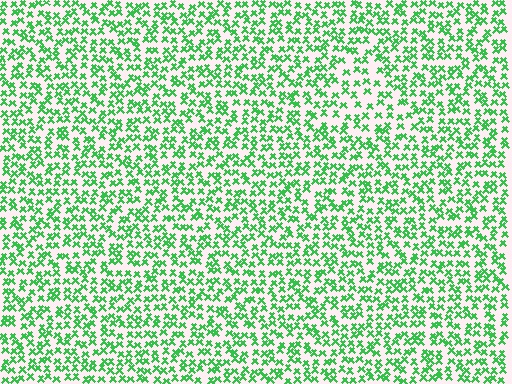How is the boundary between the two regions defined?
The boundary is defined by a change in element density (approximately 1.5x ratio). All elements are the same color, size, and shape.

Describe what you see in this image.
The image contains small green elements arranged at two different densities. A triangle-shaped region is visible where the elements are less densely packed than the surrounding area.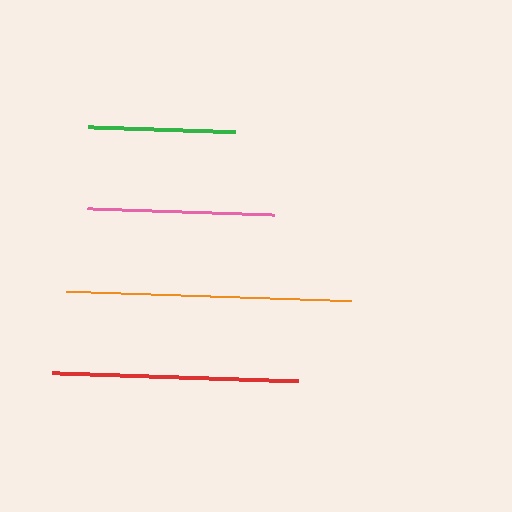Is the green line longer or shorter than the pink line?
The pink line is longer than the green line.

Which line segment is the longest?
The orange line is the longest at approximately 285 pixels.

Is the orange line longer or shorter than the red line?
The orange line is longer than the red line.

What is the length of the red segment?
The red segment is approximately 245 pixels long.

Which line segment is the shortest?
The green line is the shortest at approximately 148 pixels.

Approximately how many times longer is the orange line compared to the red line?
The orange line is approximately 1.2 times the length of the red line.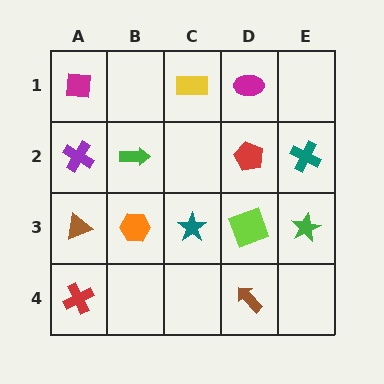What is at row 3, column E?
A green star.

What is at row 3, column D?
A lime square.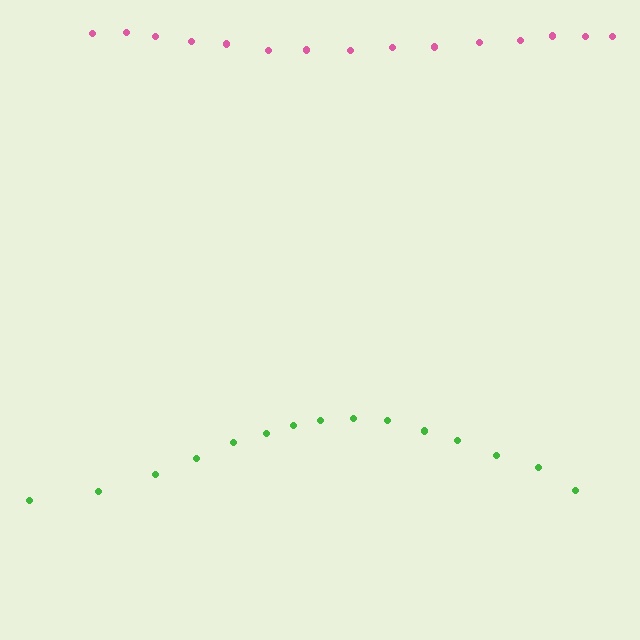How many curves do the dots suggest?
There are 2 distinct paths.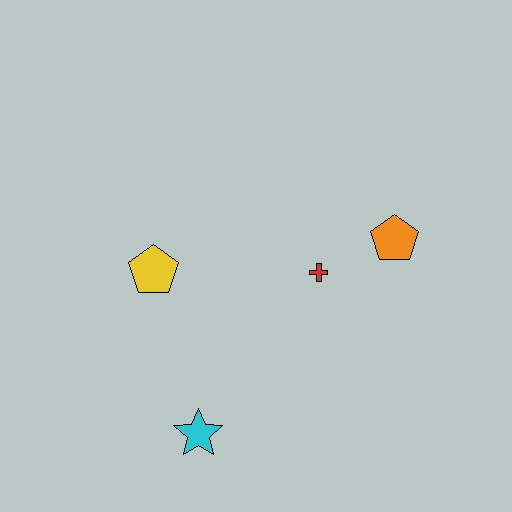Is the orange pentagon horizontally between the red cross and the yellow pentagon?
No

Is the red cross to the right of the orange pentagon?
No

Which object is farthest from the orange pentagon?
The cyan star is farthest from the orange pentagon.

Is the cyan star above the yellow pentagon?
No